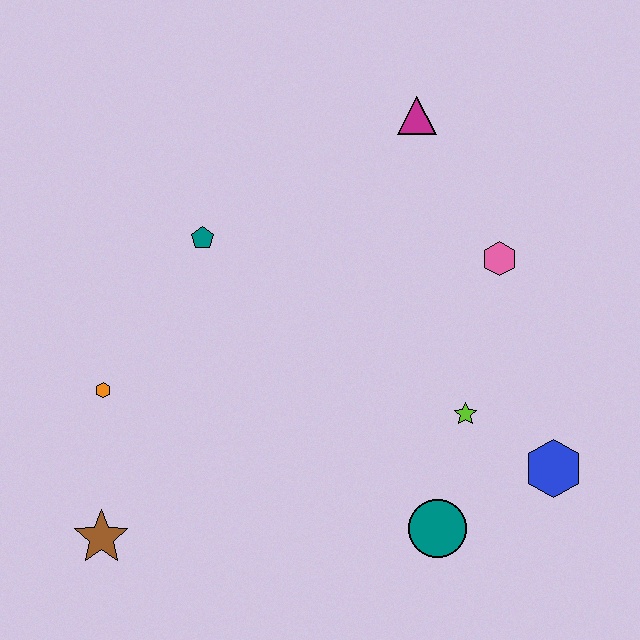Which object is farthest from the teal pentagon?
The blue hexagon is farthest from the teal pentagon.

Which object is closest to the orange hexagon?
The brown star is closest to the orange hexagon.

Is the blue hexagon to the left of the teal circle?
No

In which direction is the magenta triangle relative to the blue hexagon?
The magenta triangle is above the blue hexagon.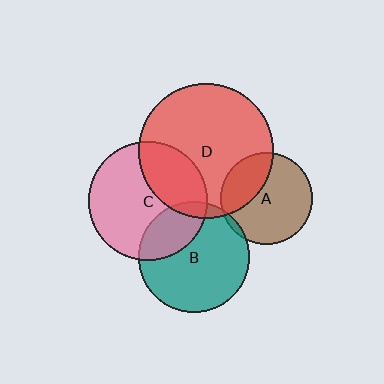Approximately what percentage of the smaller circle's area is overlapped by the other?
Approximately 30%.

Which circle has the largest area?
Circle D (red).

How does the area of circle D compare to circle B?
Approximately 1.5 times.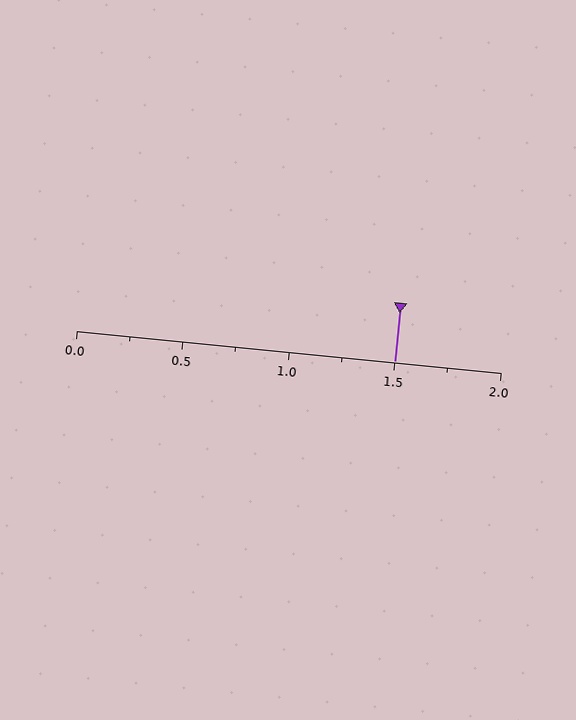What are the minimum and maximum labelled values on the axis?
The axis runs from 0.0 to 2.0.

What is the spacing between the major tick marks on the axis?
The major ticks are spaced 0.5 apart.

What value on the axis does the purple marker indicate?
The marker indicates approximately 1.5.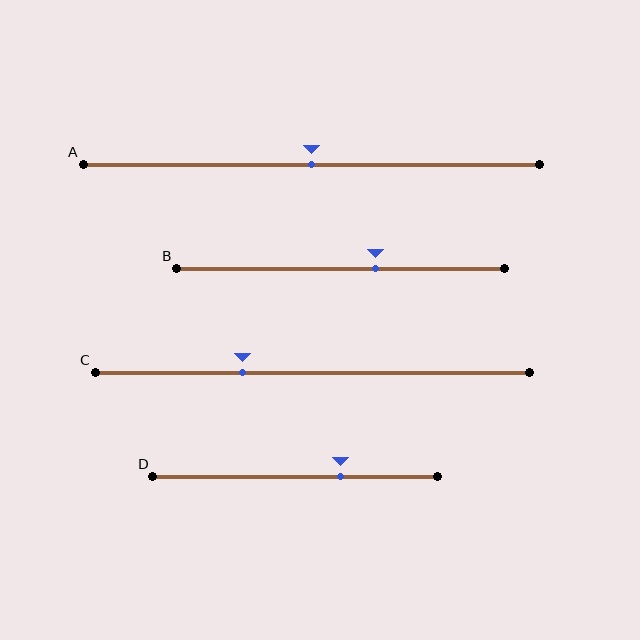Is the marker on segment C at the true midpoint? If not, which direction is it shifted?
No, the marker on segment C is shifted to the left by about 16% of the segment length.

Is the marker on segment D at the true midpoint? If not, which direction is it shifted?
No, the marker on segment D is shifted to the right by about 16% of the segment length.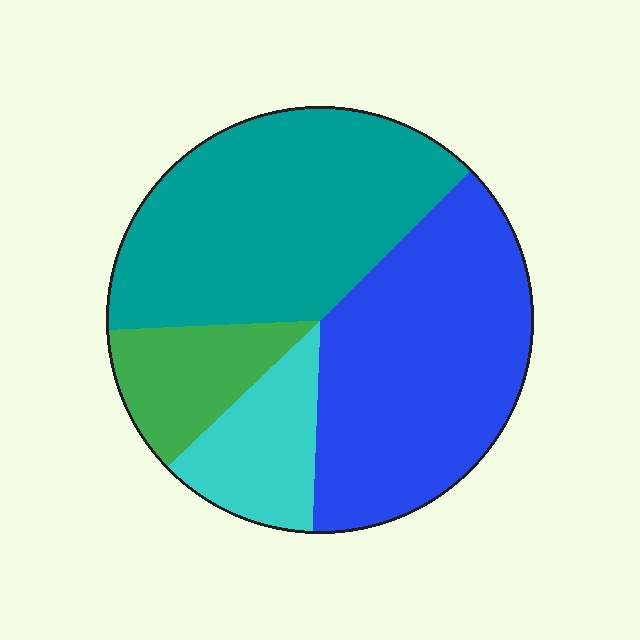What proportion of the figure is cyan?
Cyan covers about 10% of the figure.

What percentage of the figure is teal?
Teal takes up about three eighths (3/8) of the figure.